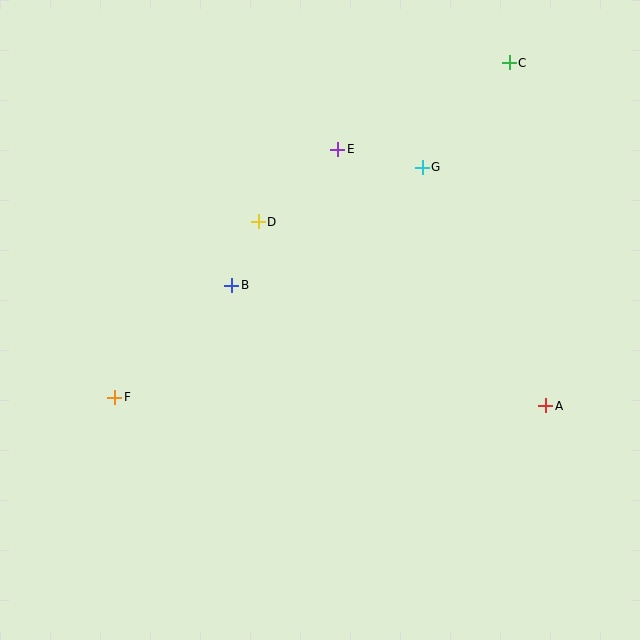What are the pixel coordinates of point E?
Point E is at (338, 149).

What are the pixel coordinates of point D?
Point D is at (258, 222).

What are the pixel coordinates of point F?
Point F is at (115, 397).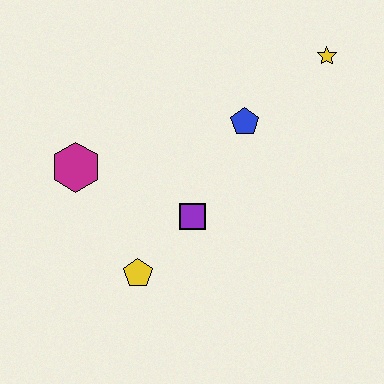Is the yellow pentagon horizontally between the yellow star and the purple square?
No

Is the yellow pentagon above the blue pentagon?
No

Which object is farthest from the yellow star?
The yellow pentagon is farthest from the yellow star.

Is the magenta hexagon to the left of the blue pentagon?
Yes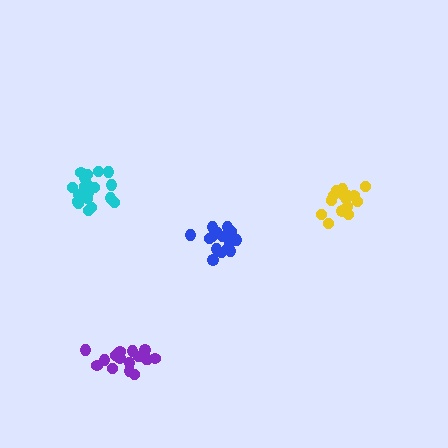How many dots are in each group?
Group 1: 17 dots, Group 2: 19 dots, Group 3: 18 dots, Group 4: 17 dots (71 total).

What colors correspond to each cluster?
The clusters are colored: yellow, cyan, blue, purple.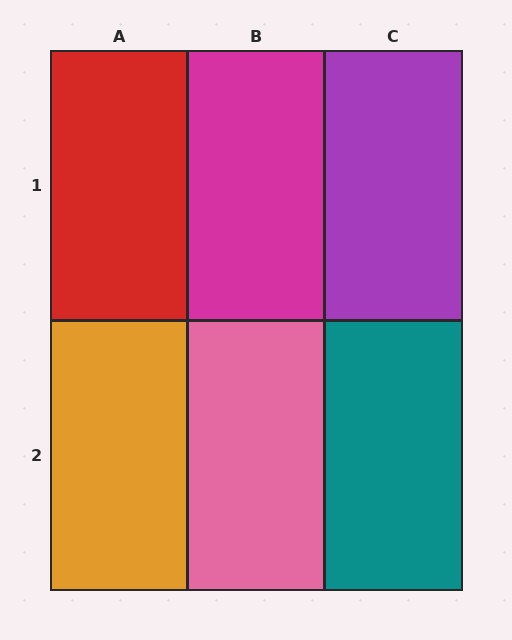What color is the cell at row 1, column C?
Purple.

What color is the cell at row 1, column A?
Red.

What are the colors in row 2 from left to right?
Orange, pink, teal.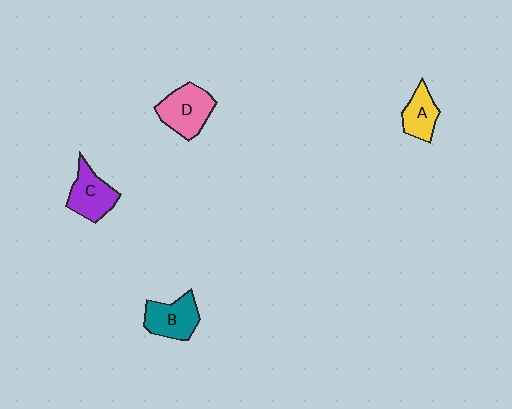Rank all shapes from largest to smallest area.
From largest to smallest: D (pink), B (teal), C (purple), A (yellow).